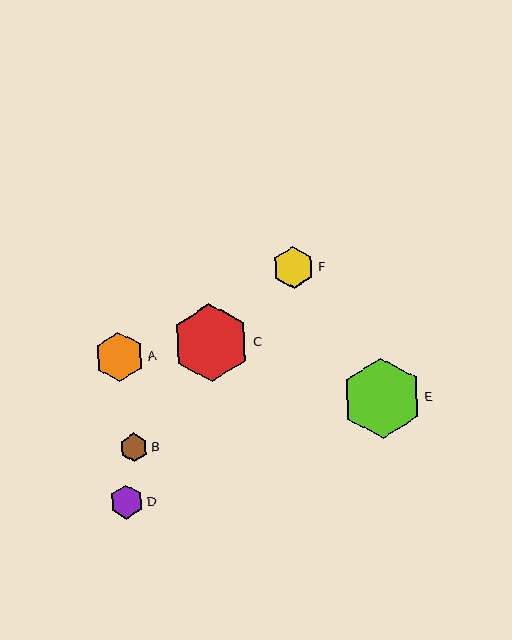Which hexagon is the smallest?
Hexagon B is the smallest with a size of approximately 28 pixels.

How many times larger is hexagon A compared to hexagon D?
Hexagon A is approximately 1.5 times the size of hexagon D.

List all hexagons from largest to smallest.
From largest to smallest: E, C, A, F, D, B.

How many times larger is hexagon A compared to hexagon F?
Hexagon A is approximately 1.2 times the size of hexagon F.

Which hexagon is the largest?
Hexagon E is the largest with a size of approximately 80 pixels.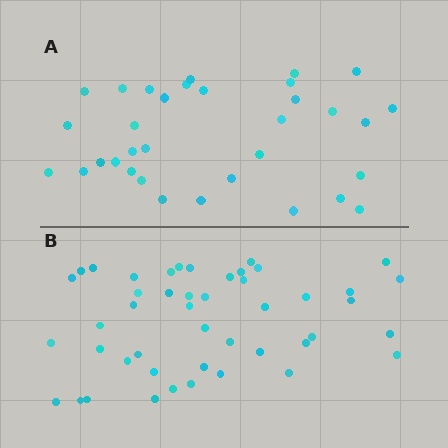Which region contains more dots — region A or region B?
Region B (the bottom region) has more dots.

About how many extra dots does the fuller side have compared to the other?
Region B has approximately 15 more dots than region A.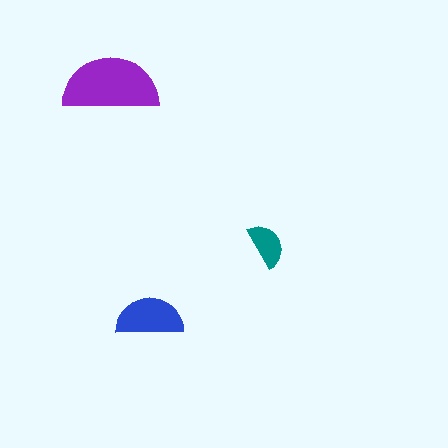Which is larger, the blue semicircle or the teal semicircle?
The blue one.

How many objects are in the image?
There are 3 objects in the image.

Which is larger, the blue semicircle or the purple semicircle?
The purple one.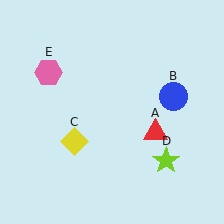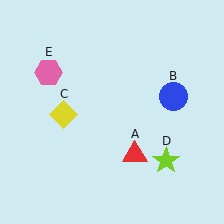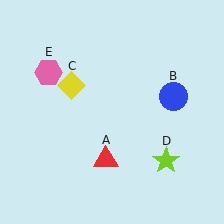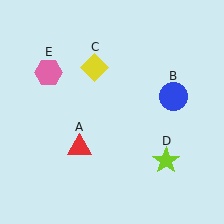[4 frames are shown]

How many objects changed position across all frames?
2 objects changed position: red triangle (object A), yellow diamond (object C).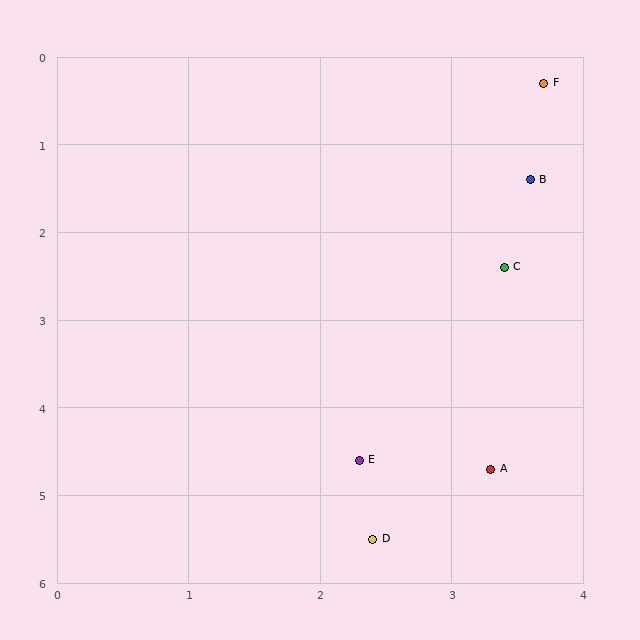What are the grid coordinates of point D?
Point D is at approximately (2.4, 5.5).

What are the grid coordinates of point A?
Point A is at approximately (3.3, 4.7).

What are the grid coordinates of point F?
Point F is at approximately (3.7, 0.3).